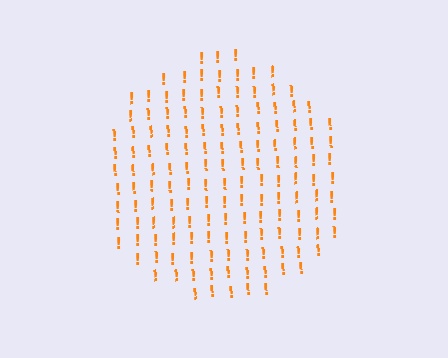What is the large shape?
The large shape is a circle.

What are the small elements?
The small elements are exclamation marks.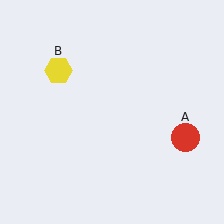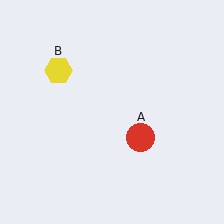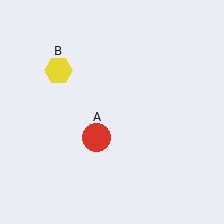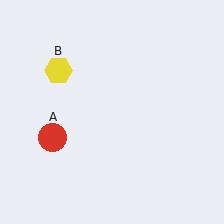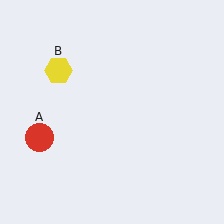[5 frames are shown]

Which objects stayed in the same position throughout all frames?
Yellow hexagon (object B) remained stationary.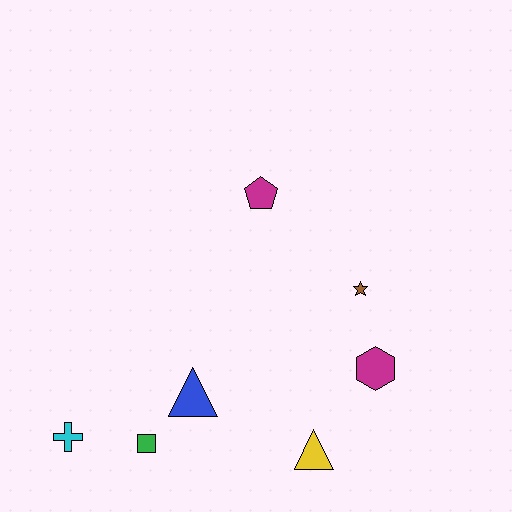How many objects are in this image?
There are 7 objects.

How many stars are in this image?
There is 1 star.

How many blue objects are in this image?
There is 1 blue object.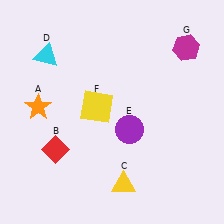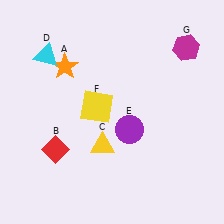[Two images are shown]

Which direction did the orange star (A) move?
The orange star (A) moved up.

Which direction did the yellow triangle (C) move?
The yellow triangle (C) moved up.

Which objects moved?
The objects that moved are: the orange star (A), the yellow triangle (C).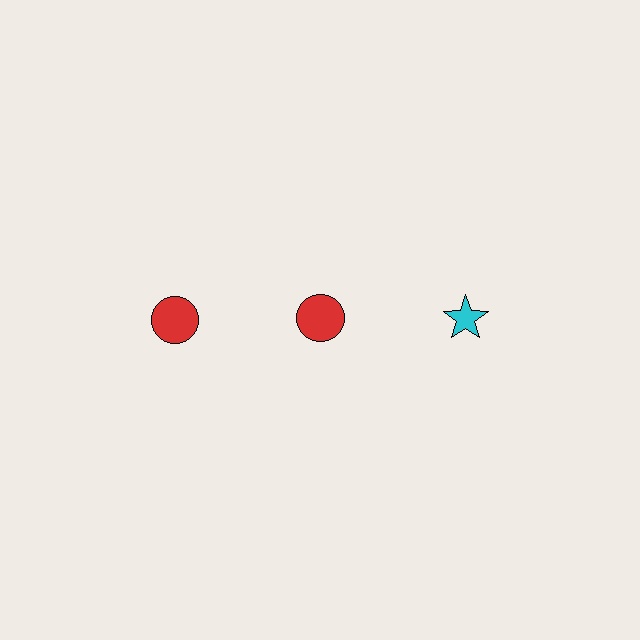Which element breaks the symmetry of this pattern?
The cyan star in the top row, center column breaks the symmetry. All other shapes are red circles.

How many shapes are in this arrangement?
There are 3 shapes arranged in a grid pattern.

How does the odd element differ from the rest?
It differs in both color (cyan instead of red) and shape (star instead of circle).